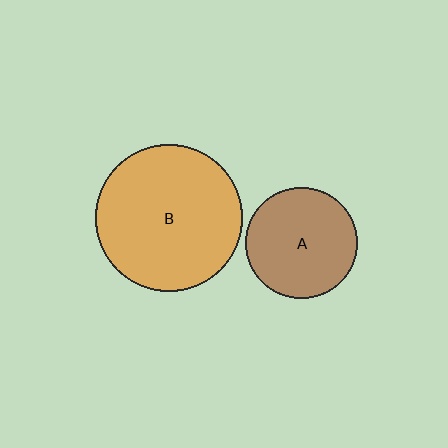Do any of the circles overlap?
No, none of the circles overlap.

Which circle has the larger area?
Circle B (orange).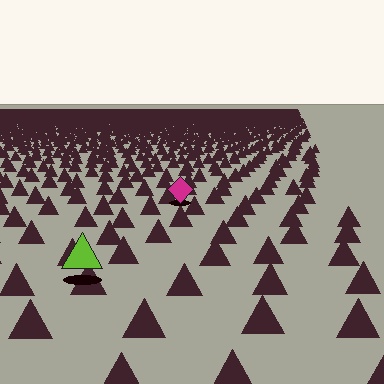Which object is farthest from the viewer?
The magenta diamond is farthest from the viewer. It appears smaller and the ground texture around it is denser.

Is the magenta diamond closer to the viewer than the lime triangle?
No. The lime triangle is closer — you can tell from the texture gradient: the ground texture is coarser near it.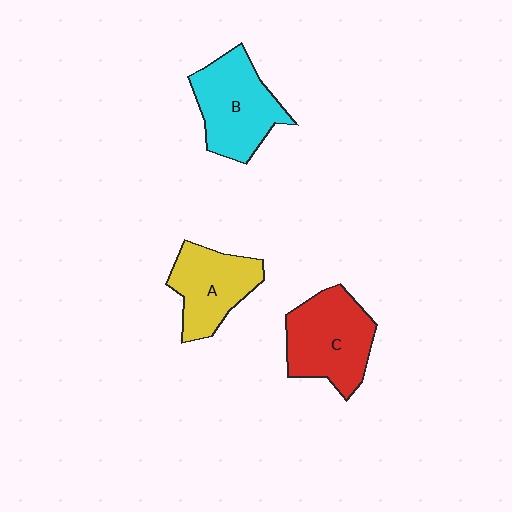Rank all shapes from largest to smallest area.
From largest to smallest: C (red), B (cyan), A (yellow).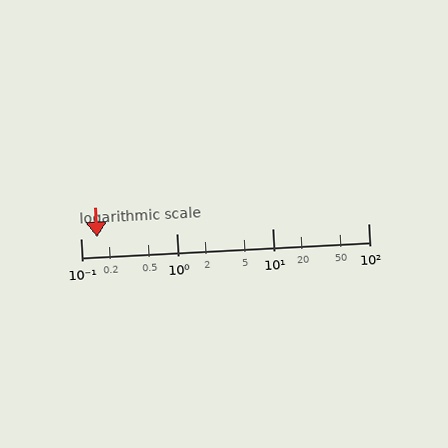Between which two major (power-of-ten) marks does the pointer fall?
The pointer is between 0.1 and 1.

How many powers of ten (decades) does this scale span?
The scale spans 3 decades, from 0.1 to 100.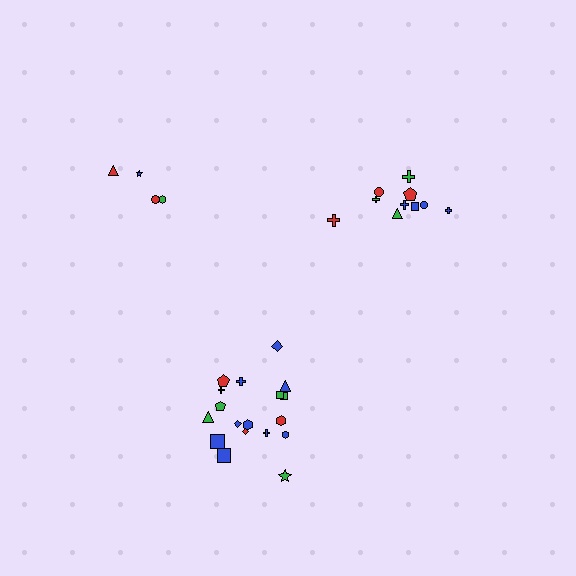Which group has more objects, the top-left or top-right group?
The top-right group.